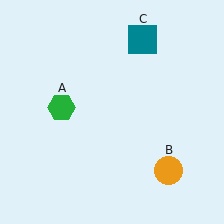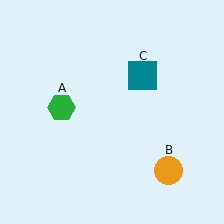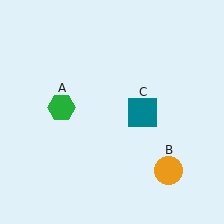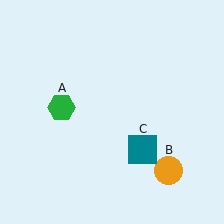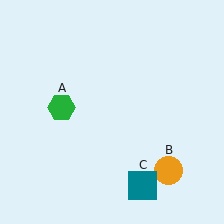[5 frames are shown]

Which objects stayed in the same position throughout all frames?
Green hexagon (object A) and orange circle (object B) remained stationary.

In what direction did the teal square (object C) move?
The teal square (object C) moved down.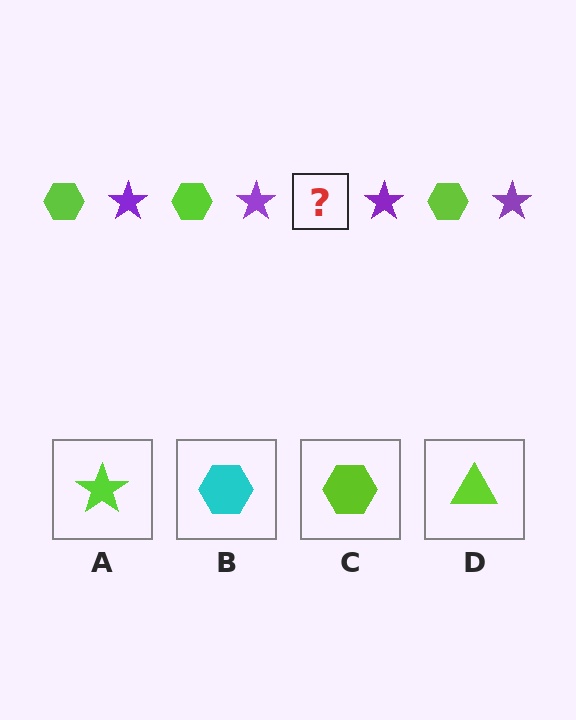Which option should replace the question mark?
Option C.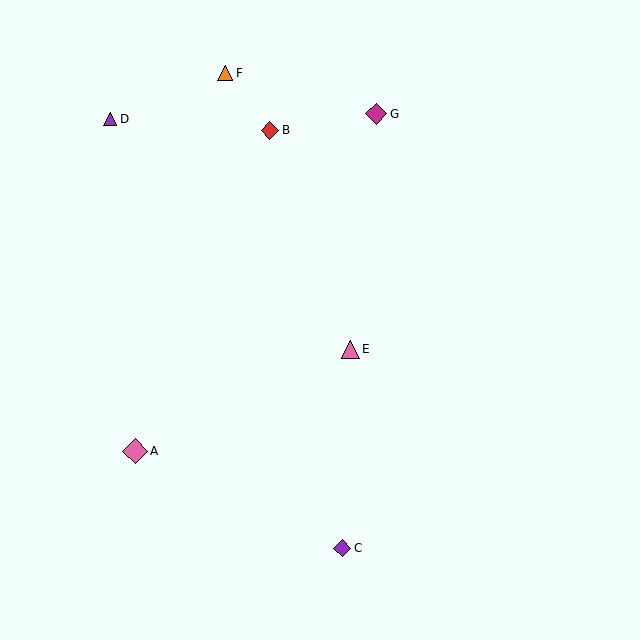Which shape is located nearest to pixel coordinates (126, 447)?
The pink diamond (labeled A) at (135, 451) is nearest to that location.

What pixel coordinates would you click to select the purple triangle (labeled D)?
Click at (110, 119) to select the purple triangle D.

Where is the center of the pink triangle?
The center of the pink triangle is at (350, 349).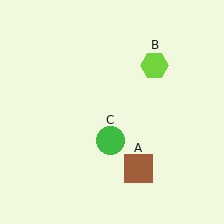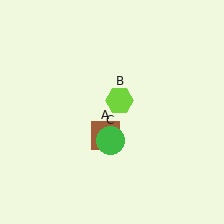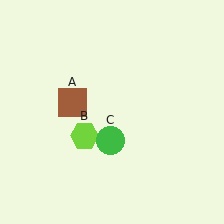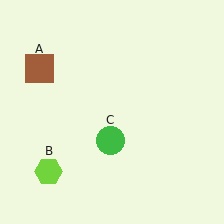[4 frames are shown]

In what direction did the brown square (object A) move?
The brown square (object A) moved up and to the left.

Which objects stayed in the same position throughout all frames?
Green circle (object C) remained stationary.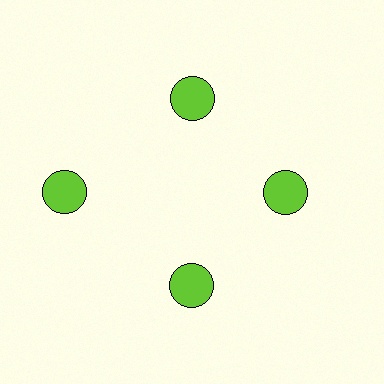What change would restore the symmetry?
The symmetry would be restored by moving it inward, back onto the ring so that all 4 circles sit at equal angles and equal distance from the center.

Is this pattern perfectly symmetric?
No. The 4 lime circles are arranged in a ring, but one element near the 9 o'clock position is pushed outward from the center, breaking the 4-fold rotational symmetry.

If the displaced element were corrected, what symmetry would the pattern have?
It would have 4-fold rotational symmetry — the pattern would map onto itself every 90 degrees.